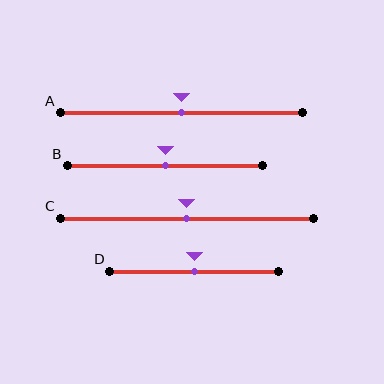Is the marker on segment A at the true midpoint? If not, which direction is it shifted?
Yes, the marker on segment A is at the true midpoint.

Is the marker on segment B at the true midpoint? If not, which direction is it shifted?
Yes, the marker on segment B is at the true midpoint.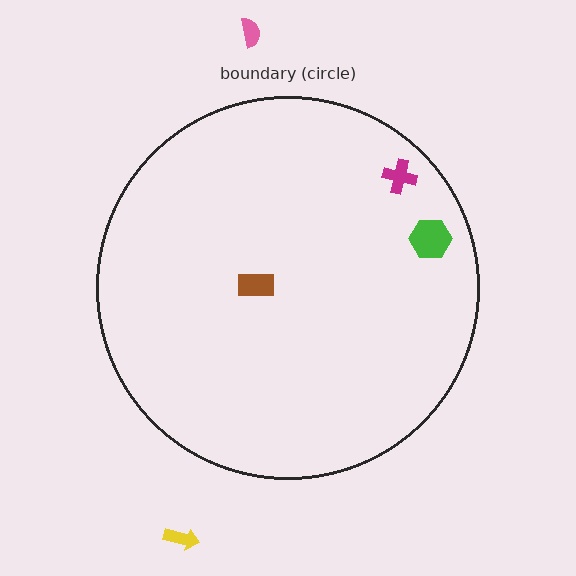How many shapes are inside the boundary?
3 inside, 2 outside.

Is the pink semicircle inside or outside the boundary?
Outside.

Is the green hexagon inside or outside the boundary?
Inside.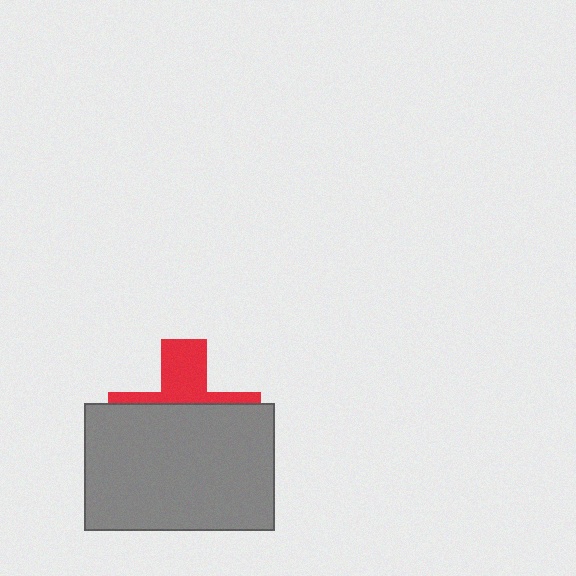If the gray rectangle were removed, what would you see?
You would see the complete red cross.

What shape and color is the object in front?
The object in front is a gray rectangle.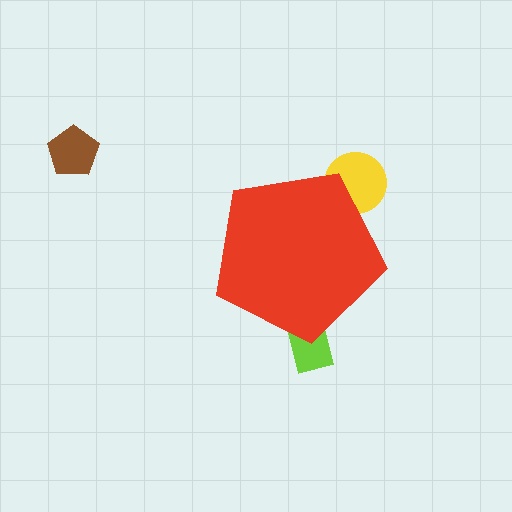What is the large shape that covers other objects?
A red pentagon.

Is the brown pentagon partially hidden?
No, the brown pentagon is fully visible.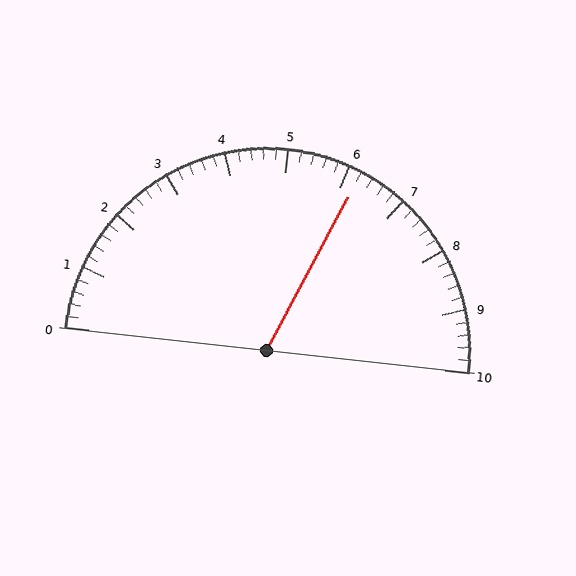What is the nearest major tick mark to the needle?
The nearest major tick mark is 6.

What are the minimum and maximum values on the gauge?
The gauge ranges from 0 to 10.